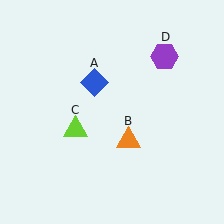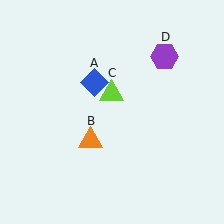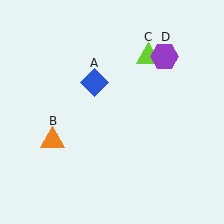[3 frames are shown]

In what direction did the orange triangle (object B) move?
The orange triangle (object B) moved left.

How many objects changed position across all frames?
2 objects changed position: orange triangle (object B), lime triangle (object C).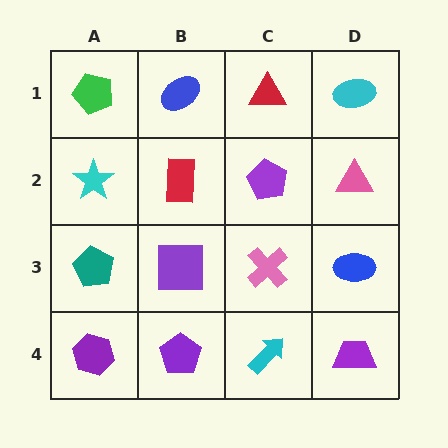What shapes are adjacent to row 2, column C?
A red triangle (row 1, column C), a pink cross (row 3, column C), a red rectangle (row 2, column B), a pink triangle (row 2, column D).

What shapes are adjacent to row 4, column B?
A purple square (row 3, column B), a purple hexagon (row 4, column A), a cyan arrow (row 4, column C).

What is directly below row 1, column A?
A cyan star.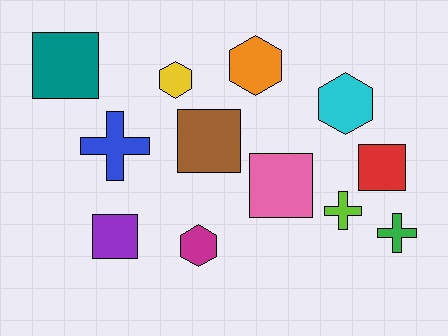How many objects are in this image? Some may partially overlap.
There are 12 objects.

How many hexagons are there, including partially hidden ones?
There are 4 hexagons.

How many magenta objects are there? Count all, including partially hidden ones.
There is 1 magenta object.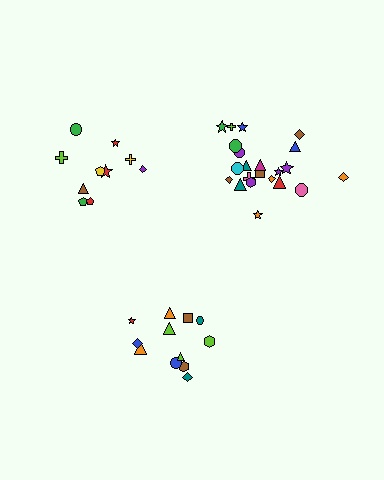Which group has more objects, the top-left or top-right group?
The top-right group.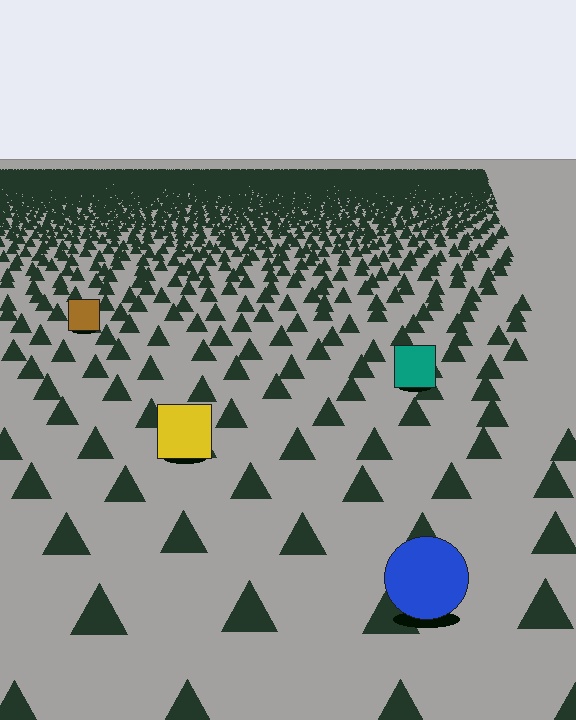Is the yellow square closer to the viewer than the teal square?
Yes. The yellow square is closer — you can tell from the texture gradient: the ground texture is coarser near it.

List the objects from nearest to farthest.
From nearest to farthest: the blue circle, the yellow square, the teal square, the brown square.